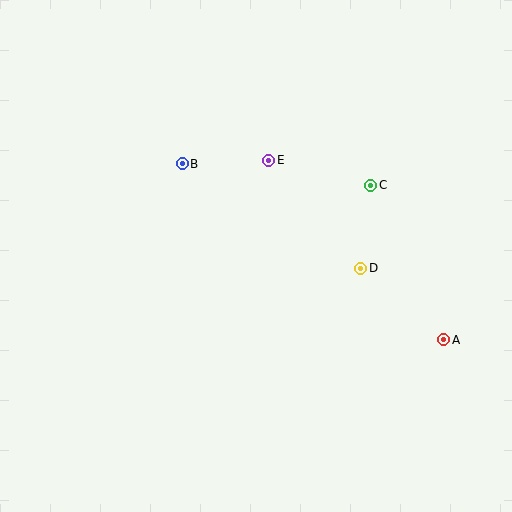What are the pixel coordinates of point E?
Point E is at (269, 160).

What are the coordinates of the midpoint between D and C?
The midpoint between D and C is at (366, 227).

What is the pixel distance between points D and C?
The distance between D and C is 83 pixels.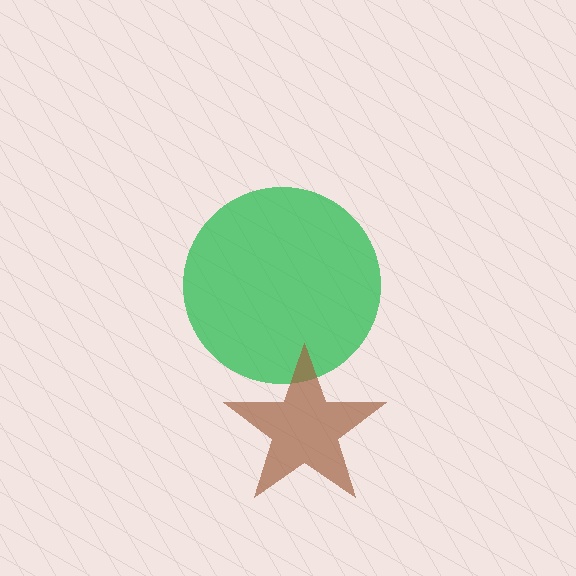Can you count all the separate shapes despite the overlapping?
Yes, there are 2 separate shapes.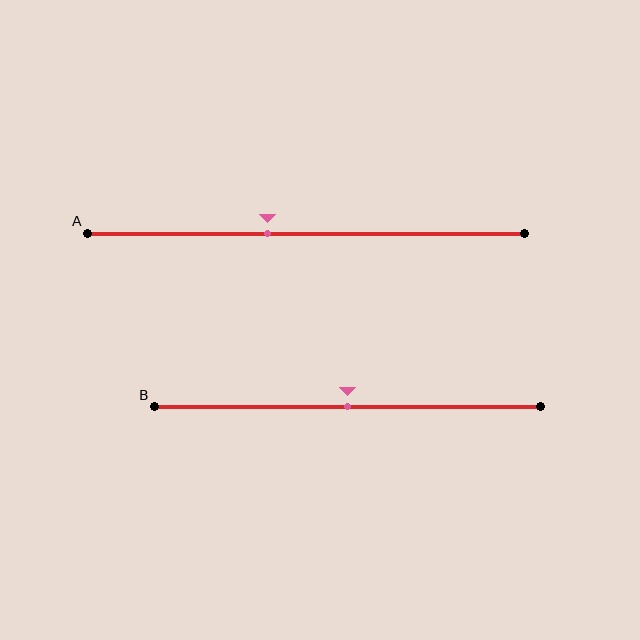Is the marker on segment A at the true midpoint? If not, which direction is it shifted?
No, the marker on segment A is shifted to the left by about 9% of the segment length.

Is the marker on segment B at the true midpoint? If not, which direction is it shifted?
Yes, the marker on segment B is at the true midpoint.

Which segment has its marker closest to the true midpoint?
Segment B has its marker closest to the true midpoint.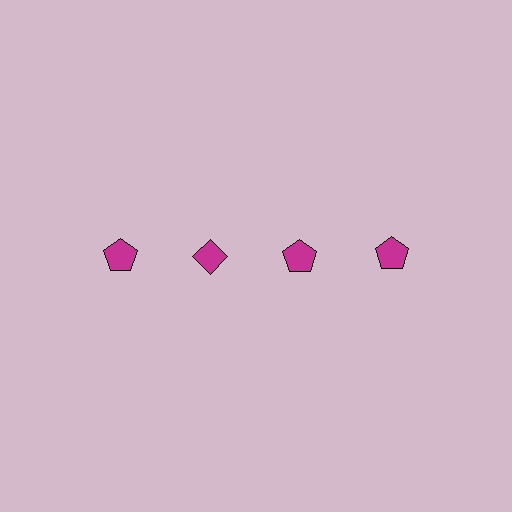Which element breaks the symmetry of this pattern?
The magenta diamond in the top row, second from left column breaks the symmetry. All other shapes are magenta pentagons.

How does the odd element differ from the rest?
It has a different shape: diamond instead of pentagon.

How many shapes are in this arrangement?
There are 4 shapes arranged in a grid pattern.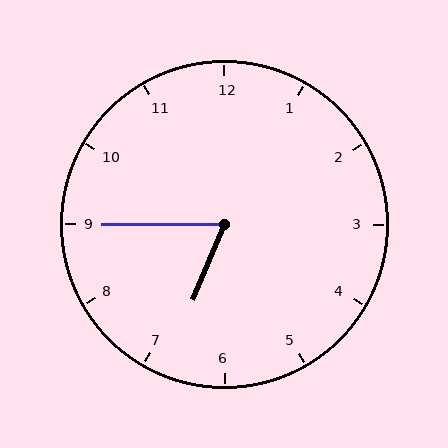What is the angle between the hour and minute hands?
Approximately 68 degrees.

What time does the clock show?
6:45.